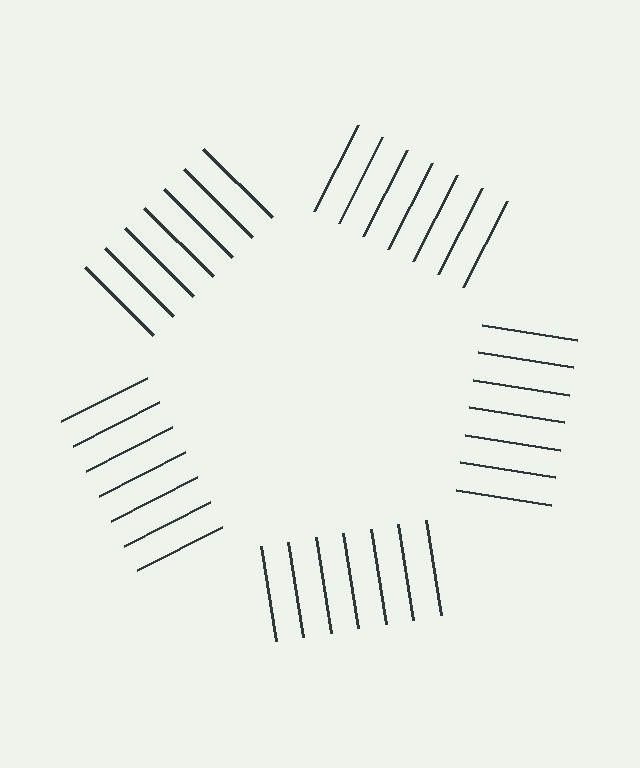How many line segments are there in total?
35 — 7 along each of the 5 edges.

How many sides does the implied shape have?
5 sides — the line-ends trace a pentagon.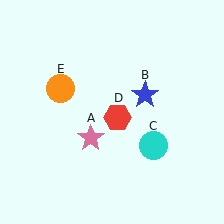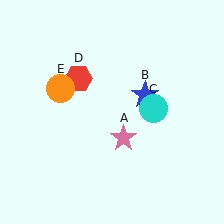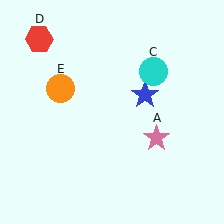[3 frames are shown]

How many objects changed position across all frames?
3 objects changed position: pink star (object A), cyan circle (object C), red hexagon (object D).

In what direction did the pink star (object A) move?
The pink star (object A) moved right.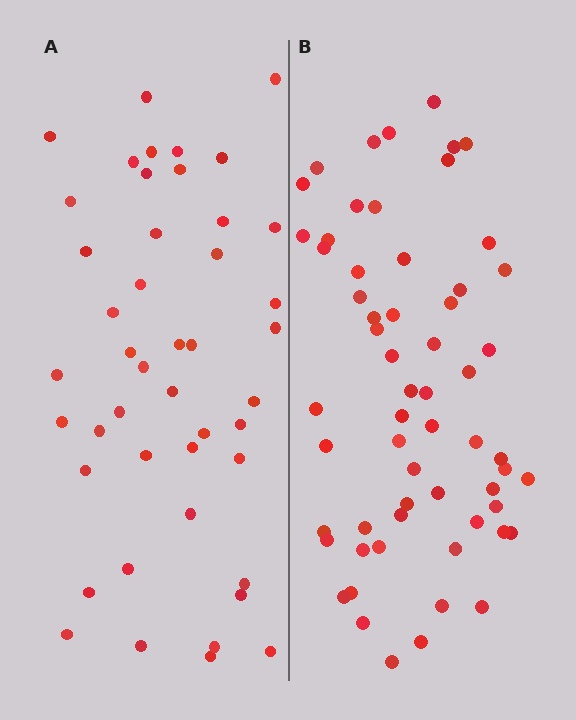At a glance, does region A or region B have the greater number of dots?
Region B (the right region) has more dots.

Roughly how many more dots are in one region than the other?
Region B has approximately 15 more dots than region A.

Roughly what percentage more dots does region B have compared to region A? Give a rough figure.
About 35% more.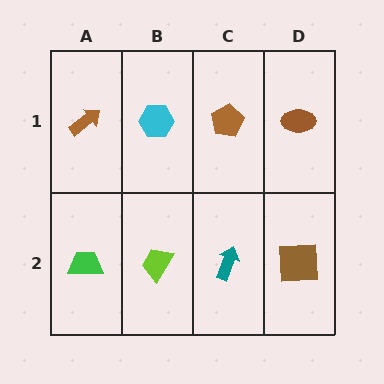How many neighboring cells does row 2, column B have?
3.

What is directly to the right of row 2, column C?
A brown square.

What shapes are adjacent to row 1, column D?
A brown square (row 2, column D), a brown pentagon (row 1, column C).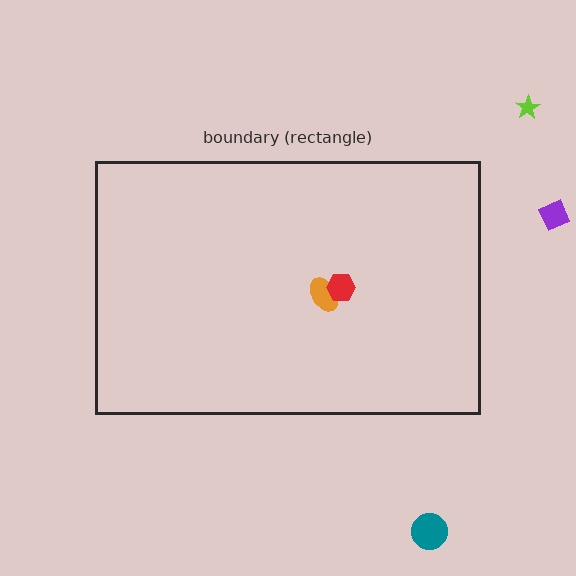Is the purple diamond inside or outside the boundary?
Outside.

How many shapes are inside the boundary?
2 inside, 3 outside.